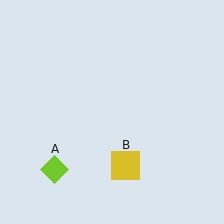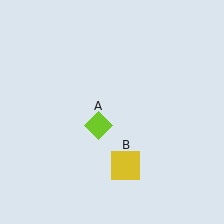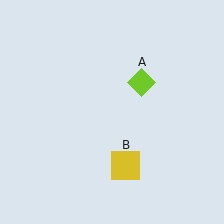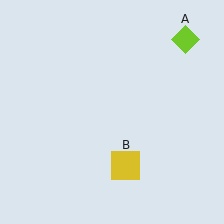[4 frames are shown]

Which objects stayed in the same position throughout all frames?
Yellow square (object B) remained stationary.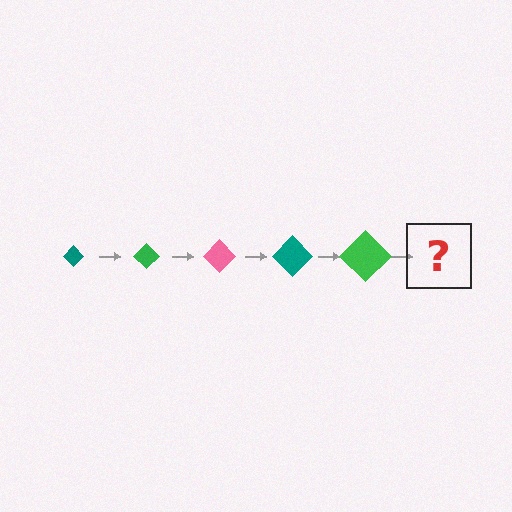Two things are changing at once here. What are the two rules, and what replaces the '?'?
The two rules are that the diamond grows larger each step and the color cycles through teal, green, and pink. The '?' should be a pink diamond, larger than the previous one.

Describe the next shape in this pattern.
It should be a pink diamond, larger than the previous one.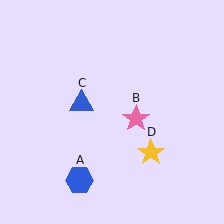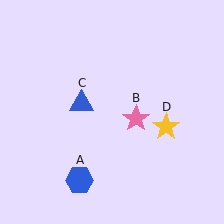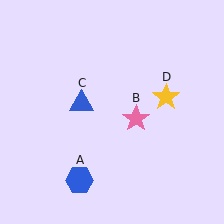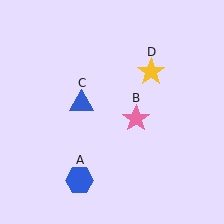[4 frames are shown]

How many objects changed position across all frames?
1 object changed position: yellow star (object D).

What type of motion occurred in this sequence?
The yellow star (object D) rotated counterclockwise around the center of the scene.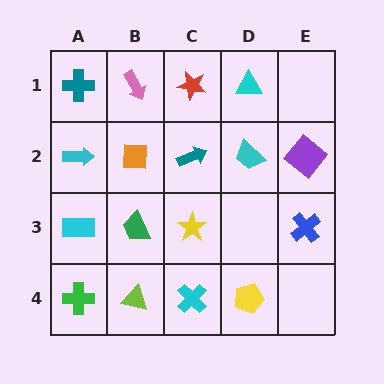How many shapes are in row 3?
4 shapes.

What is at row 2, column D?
A cyan trapezoid.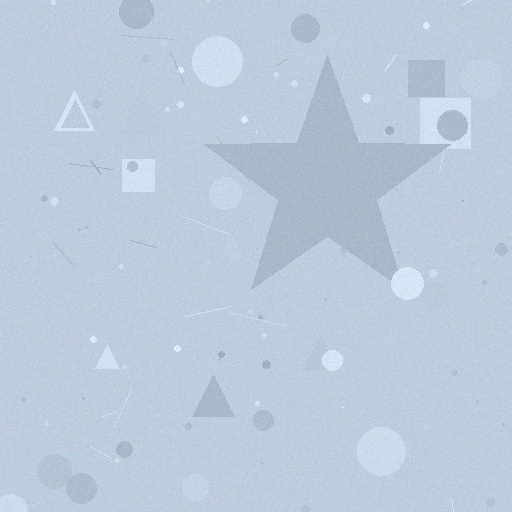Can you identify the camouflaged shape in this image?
The camouflaged shape is a star.